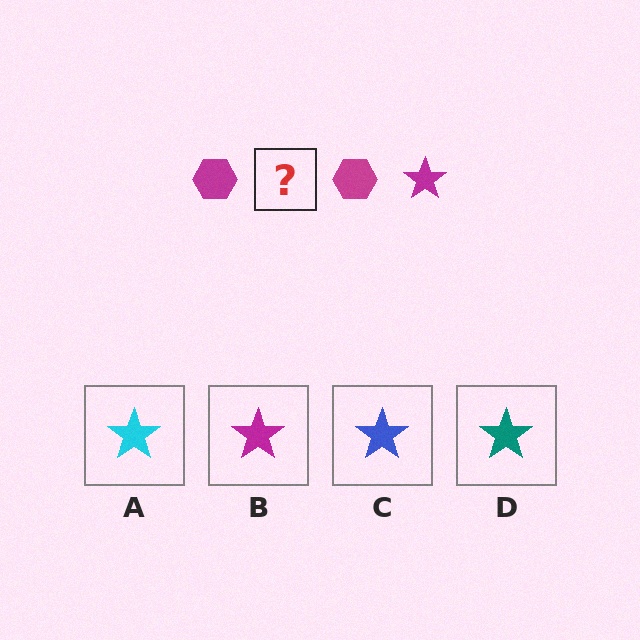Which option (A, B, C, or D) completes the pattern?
B.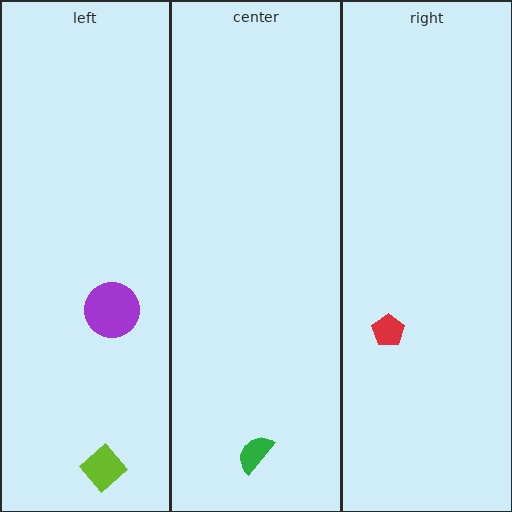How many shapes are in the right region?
1.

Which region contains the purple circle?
The left region.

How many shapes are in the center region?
1.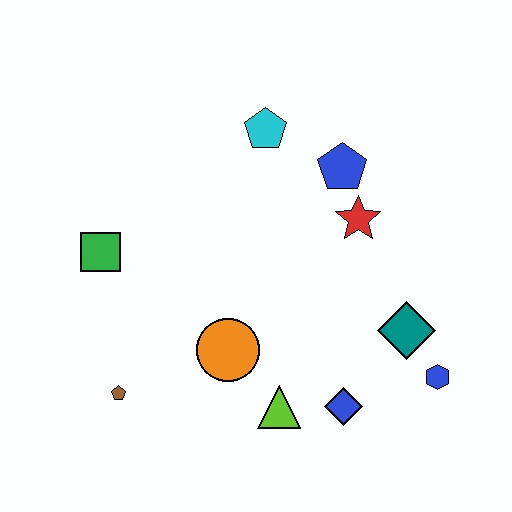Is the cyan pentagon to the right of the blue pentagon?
No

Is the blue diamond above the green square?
No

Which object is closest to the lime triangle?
The blue diamond is closest to the lime triangle.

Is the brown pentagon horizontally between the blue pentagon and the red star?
No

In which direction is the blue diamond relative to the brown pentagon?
The blue diamond is to the right of the brown pentagon.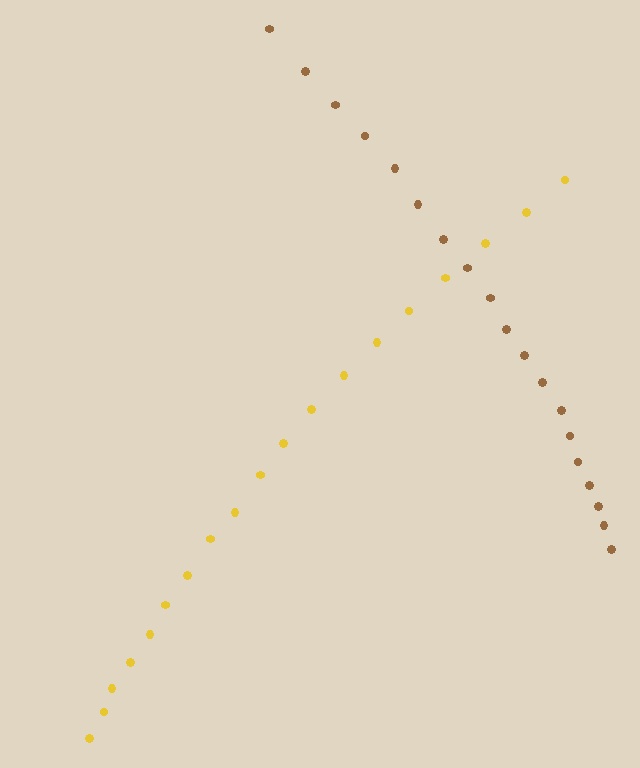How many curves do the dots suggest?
There are 2 distinct paths.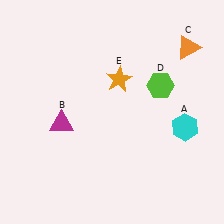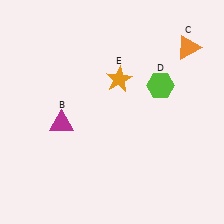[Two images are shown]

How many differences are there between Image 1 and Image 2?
There is 1 difference between the two images.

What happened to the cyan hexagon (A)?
The cyan hexagon (A) was removed in Image 2. It was in the bottom-right area of Image 1.